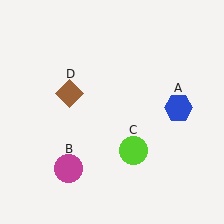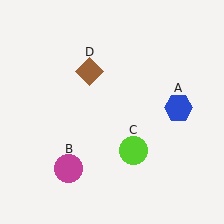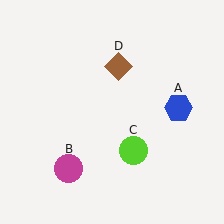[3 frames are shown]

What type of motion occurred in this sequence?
The brown diamond (object D) rotated clockwise around the center of the scene.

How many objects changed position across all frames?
1 object changed position: brown diamond (object D).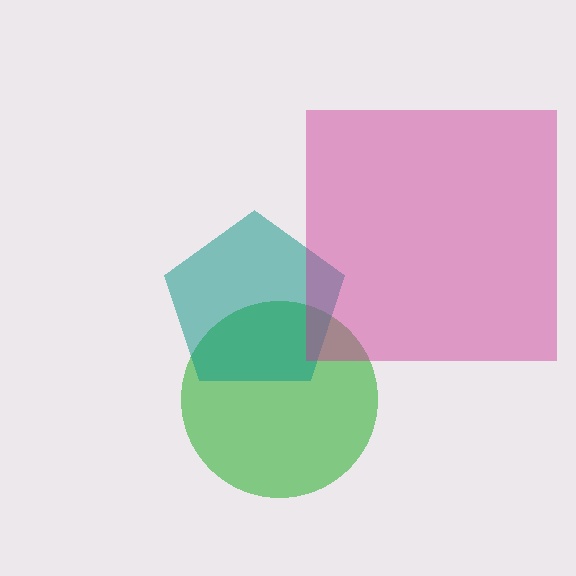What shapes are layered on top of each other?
The layered shapes are: a green circle, a teal pentagon, a magenta square.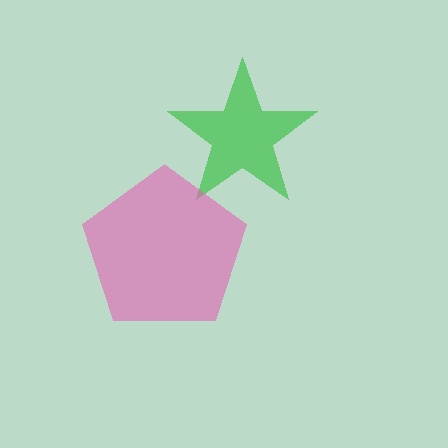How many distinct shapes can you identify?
There are 2 distinct shapes: a green star, a pink pentagon.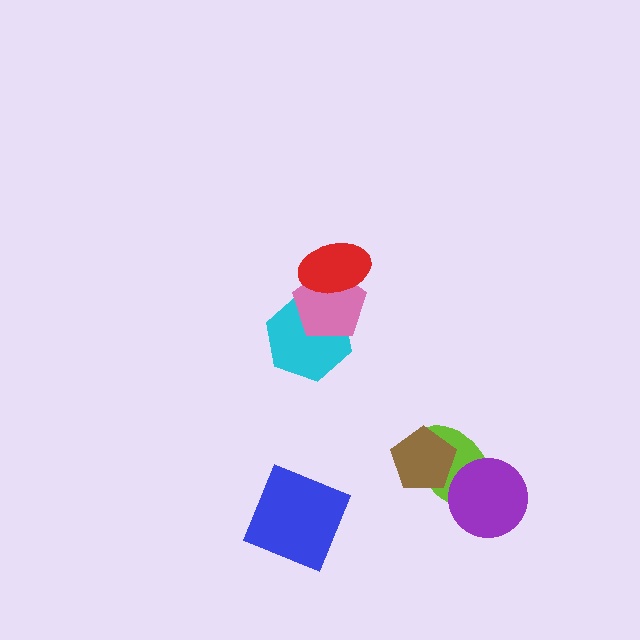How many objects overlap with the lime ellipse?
2 objects overlap with the lime ellipse.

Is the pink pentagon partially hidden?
Yes, it is partially covered by another shape.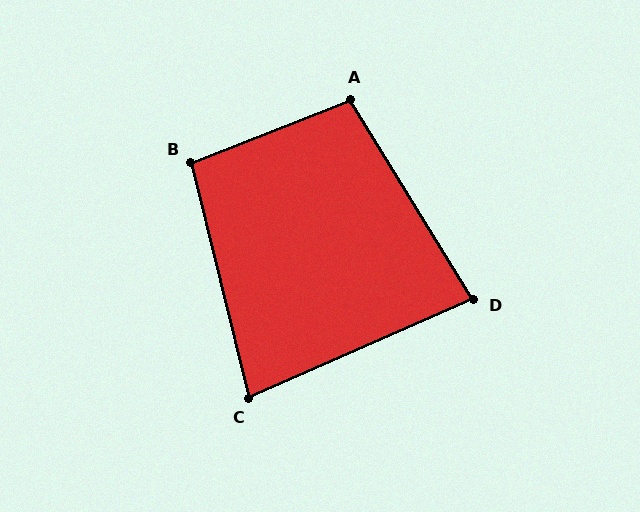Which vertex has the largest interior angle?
A, at approximately 100 degrees.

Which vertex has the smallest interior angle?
C, at approximately 80 degrees.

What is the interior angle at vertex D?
Approximately 82 degrees (acute).